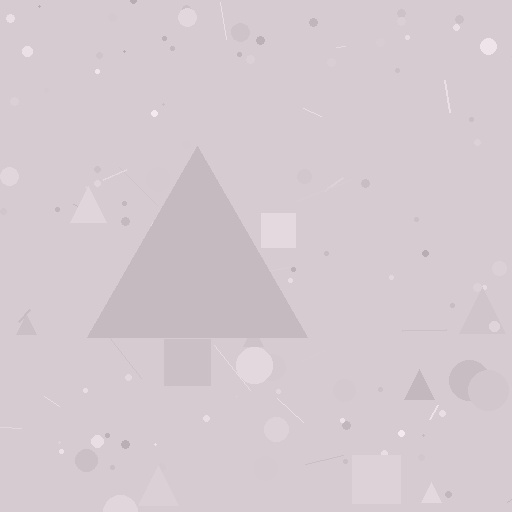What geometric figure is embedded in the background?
A triangle is embedded in the background.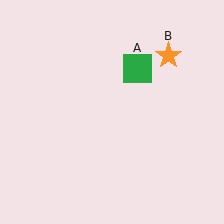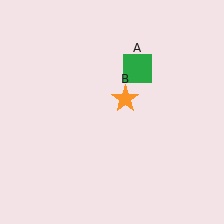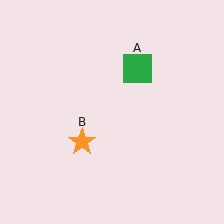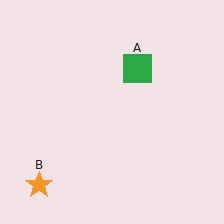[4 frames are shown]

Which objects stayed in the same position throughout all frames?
Green square (object A) remained stationary.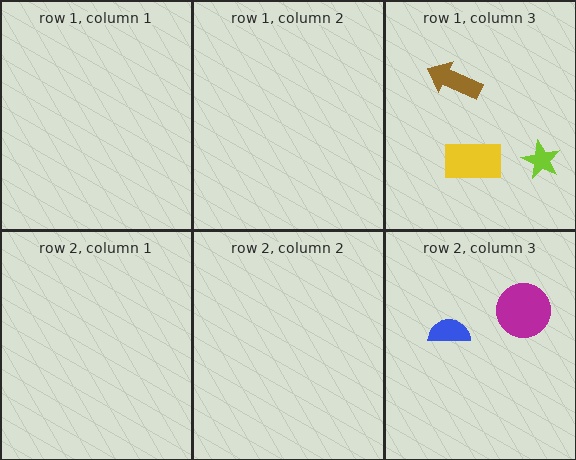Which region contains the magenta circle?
The row 2, column 3 region.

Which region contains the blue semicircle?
The row 2, column 3 region.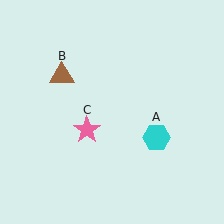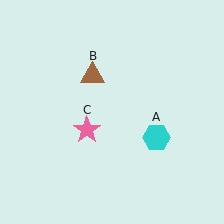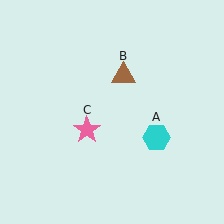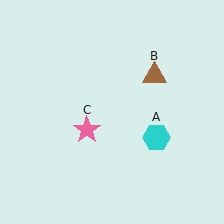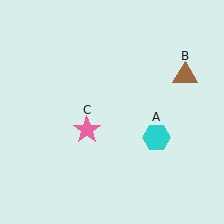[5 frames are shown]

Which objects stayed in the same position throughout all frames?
Cyan hexagon (object A) and pink star (object C) remained stationary.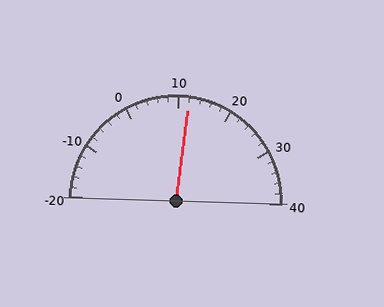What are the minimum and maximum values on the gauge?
The gauge ranges from -20 to 40.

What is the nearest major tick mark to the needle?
The nearest major tick mark is 10.